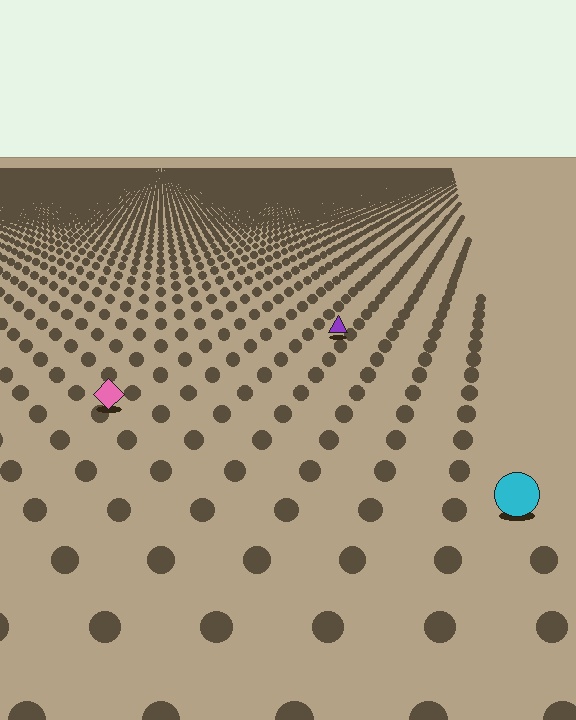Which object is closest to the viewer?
The cyan circle is closest. The texture marks near it are larger and more spread out.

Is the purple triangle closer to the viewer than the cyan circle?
No. The cyan circle is closer — you can tell from the texture gradient: the ground texture is coarser near it.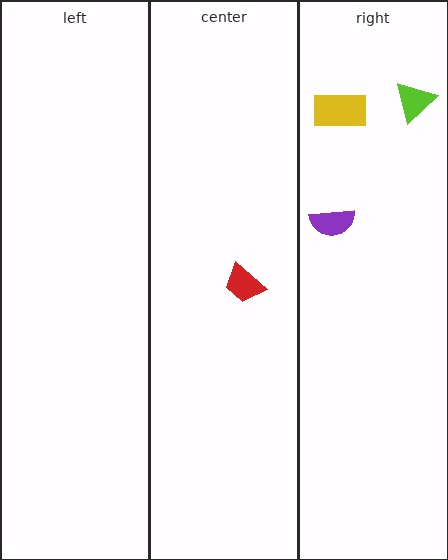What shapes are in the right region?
The yellow rectangle, the lime triangle, the purple semicircle.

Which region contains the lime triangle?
The right region.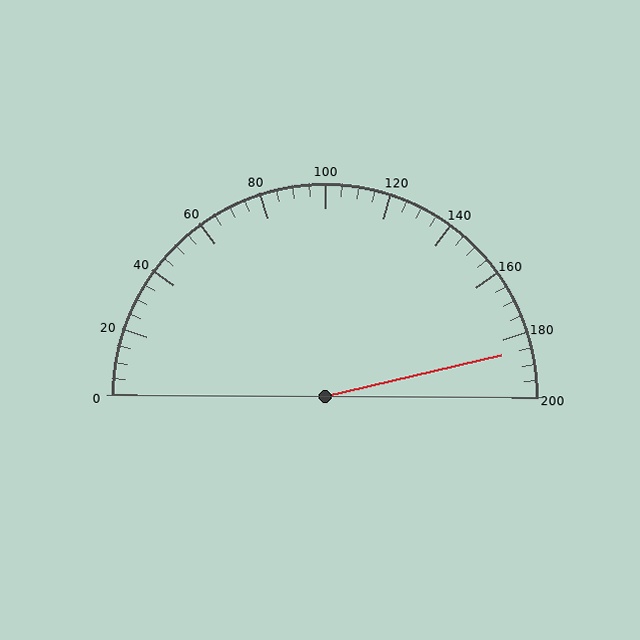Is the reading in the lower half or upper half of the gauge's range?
The reading is in the upper half of the range (0 to 200).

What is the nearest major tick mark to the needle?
The nearest major tick mark is 180.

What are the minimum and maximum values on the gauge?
The gauge ranges from 0 to 200.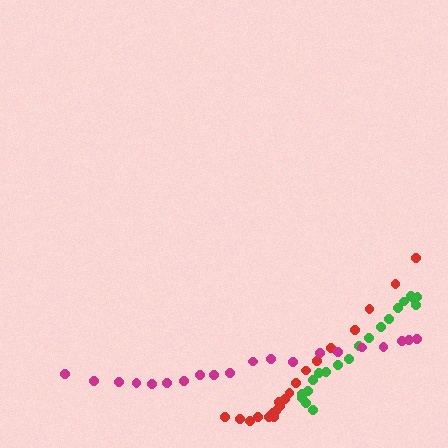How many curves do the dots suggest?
There are 3 distinct paths.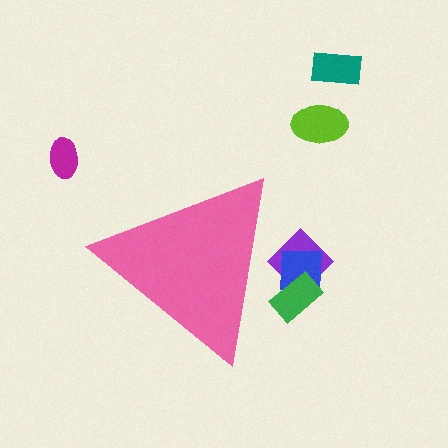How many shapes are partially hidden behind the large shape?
3 shapes are partially hidden.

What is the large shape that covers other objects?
A pink triangle.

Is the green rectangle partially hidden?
Yes, the green rectangle is partially hidden behind the pink triangle.